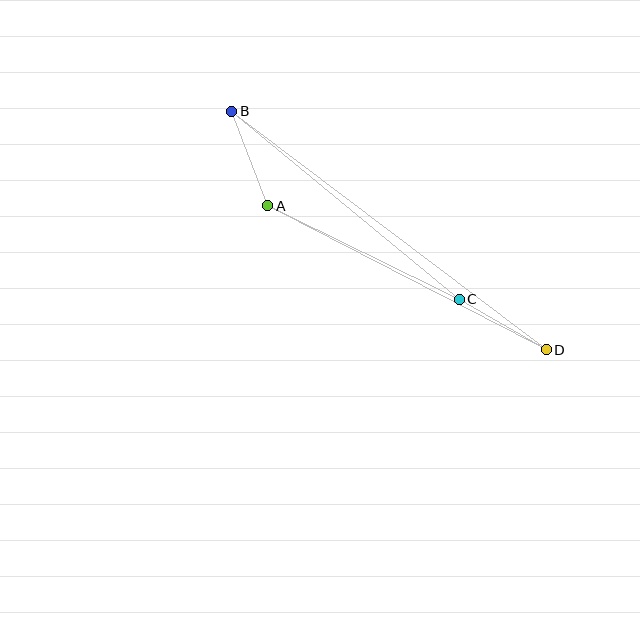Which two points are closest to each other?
Points C and D are closest to each other.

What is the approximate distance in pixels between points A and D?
The distance between A and D is approximately 313 pixels.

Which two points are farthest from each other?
Points B and D are farthest from each other.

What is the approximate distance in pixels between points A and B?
The distance between A and B is approximately 101 pixels.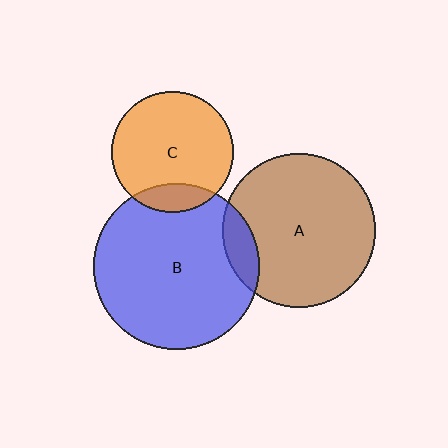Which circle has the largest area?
Circle B (blue).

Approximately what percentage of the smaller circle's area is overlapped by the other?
Approximately 15%.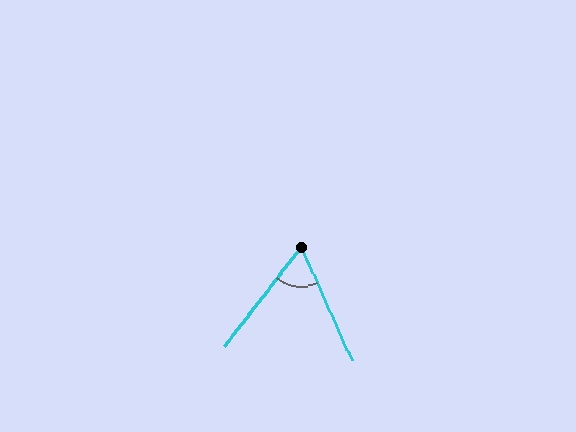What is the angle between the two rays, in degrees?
Approximately 61 degrees.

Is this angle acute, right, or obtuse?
It is acute.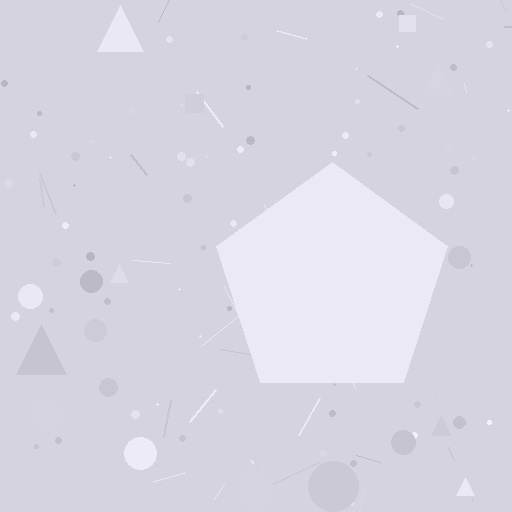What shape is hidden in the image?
A pentagon is hidden in the image.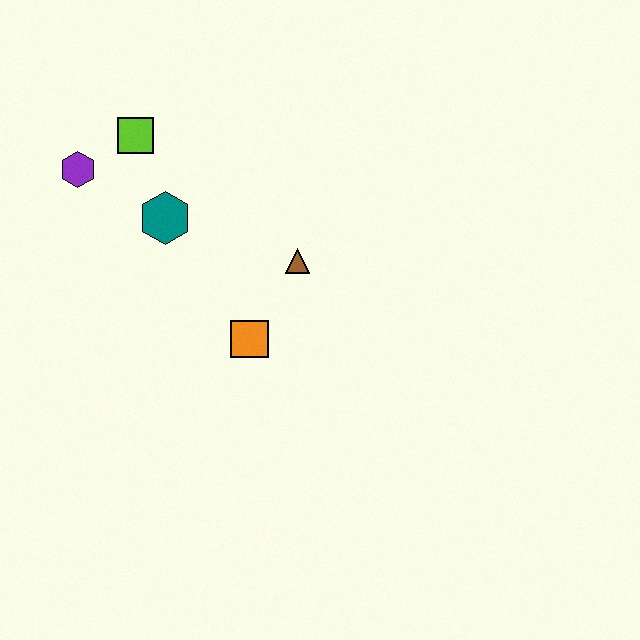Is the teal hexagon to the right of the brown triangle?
No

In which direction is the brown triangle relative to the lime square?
The brown triangle is to the right of the lime square.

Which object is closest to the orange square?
The brown triangle is closest to the orange square.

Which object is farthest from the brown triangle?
The purple hexagon is farthest from the brown triangle.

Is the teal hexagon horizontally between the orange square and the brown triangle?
No